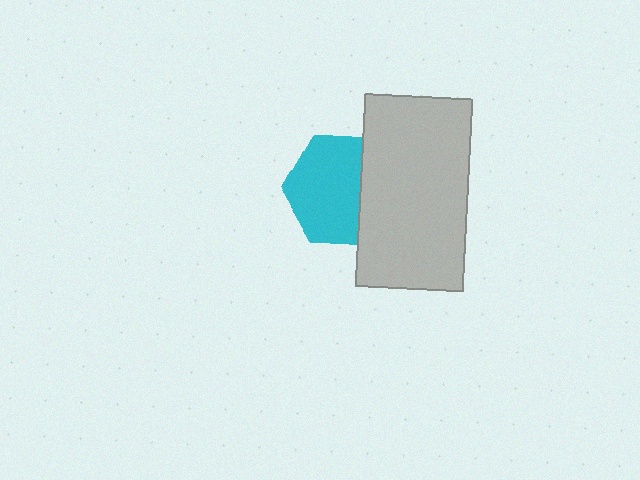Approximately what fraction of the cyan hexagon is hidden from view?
Roughly 31% of the cyan hexagon is hidden behind the light gray rectangle.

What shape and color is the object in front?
The object in front is a light gray rectangle.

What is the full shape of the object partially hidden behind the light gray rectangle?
The partially hidden object is a cyan hexagon.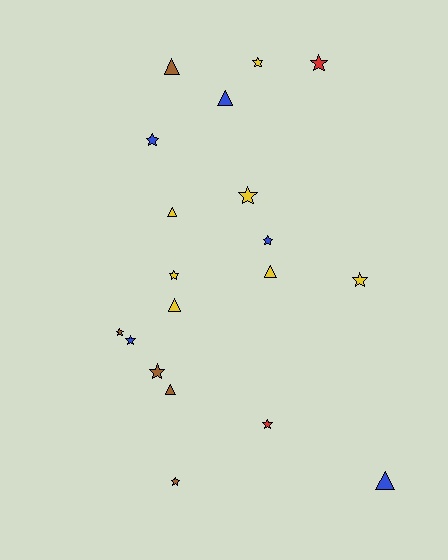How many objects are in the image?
There are 19 objects.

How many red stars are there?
There are 2 red stars.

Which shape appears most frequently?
Star, with 12 objects.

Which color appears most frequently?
Yellow, with 7 objects.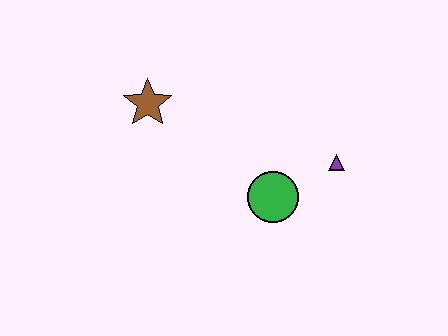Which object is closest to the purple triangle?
The green circle is closest to the purple triangle.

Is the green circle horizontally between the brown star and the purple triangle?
Yes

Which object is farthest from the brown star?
The purple triangle is farthest from the brown star.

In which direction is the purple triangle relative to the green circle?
The purple triangle is to the right of the green circle.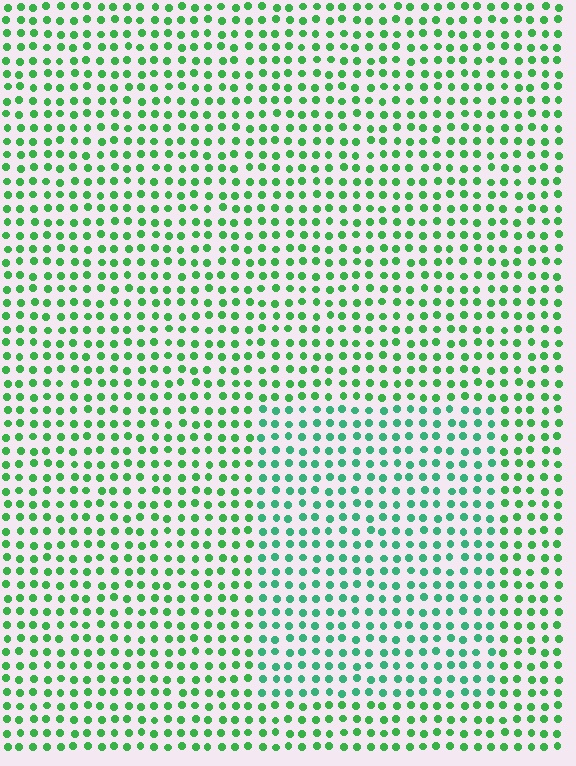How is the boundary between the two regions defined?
The boundary is defined purely by a slight shift in hue (about 26 degrees). Spacing, size, and orientation are identical on both sides.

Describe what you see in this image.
The image is filled with small green elements in a uniform arrangement. A rectangle-shaped region is visible where the elements are tinted to a slightly different hue, forming a subtle color boundary.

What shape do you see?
I see a rectangle.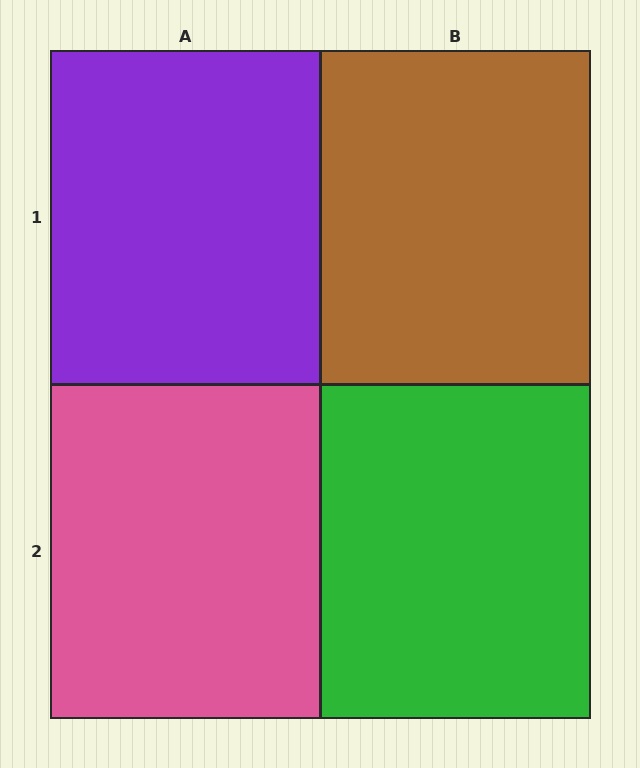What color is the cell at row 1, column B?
Brown.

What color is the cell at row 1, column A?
Purple.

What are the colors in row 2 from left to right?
Pink, green.